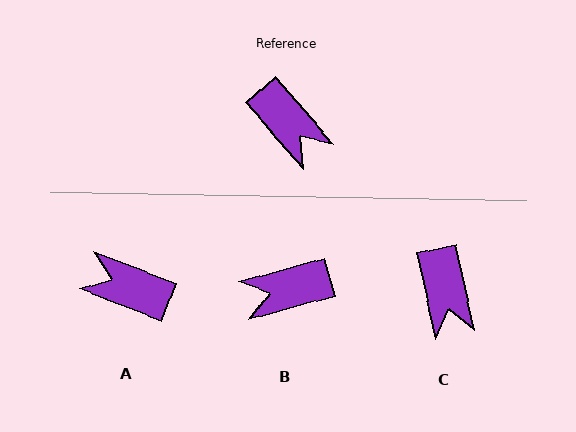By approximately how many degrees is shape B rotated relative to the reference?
Approximately 115 degrees clockwise.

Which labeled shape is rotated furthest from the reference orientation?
A, about 152 degrees away.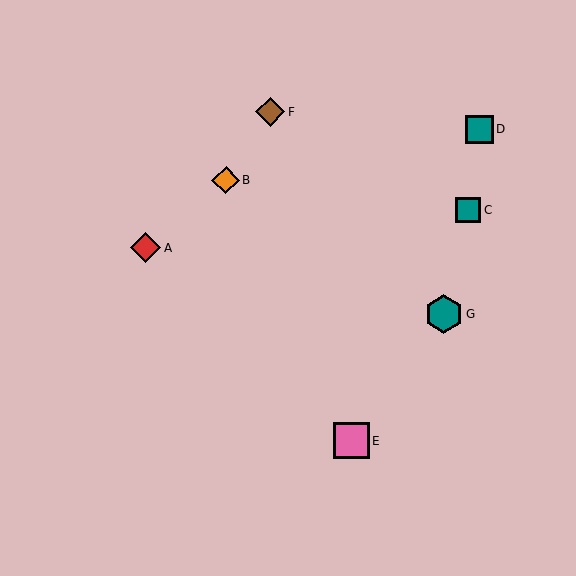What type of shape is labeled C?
Shape C is a teal square.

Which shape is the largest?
The teal hexagon (labeled G) is the largest.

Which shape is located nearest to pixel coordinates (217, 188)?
The orange diamond (labeled B) at (226, 180) is nearest to that location.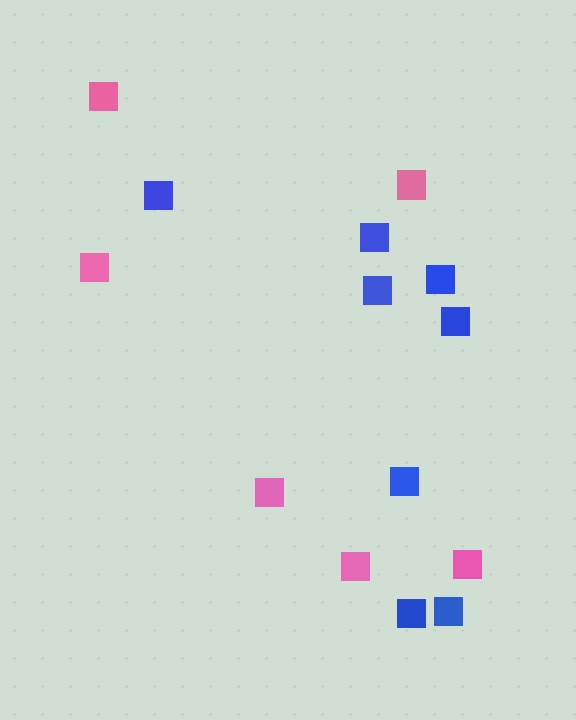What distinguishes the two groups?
There are 2 groups: one group of pink squares (6) and one group of blue squares (8).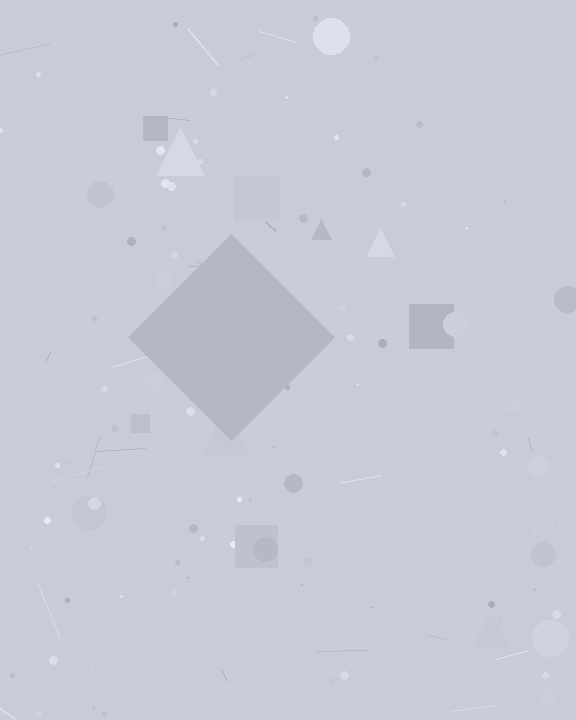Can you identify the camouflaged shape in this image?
The camouflaged shape is a diamond.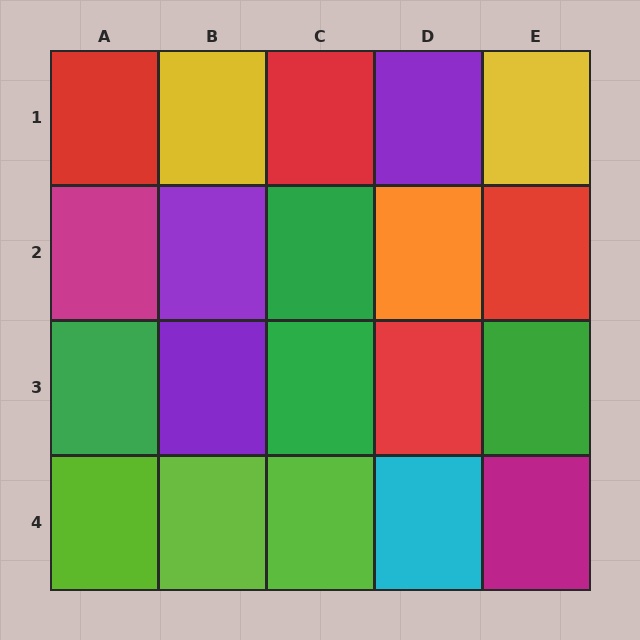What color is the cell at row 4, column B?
Lime.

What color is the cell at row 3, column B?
Purple.